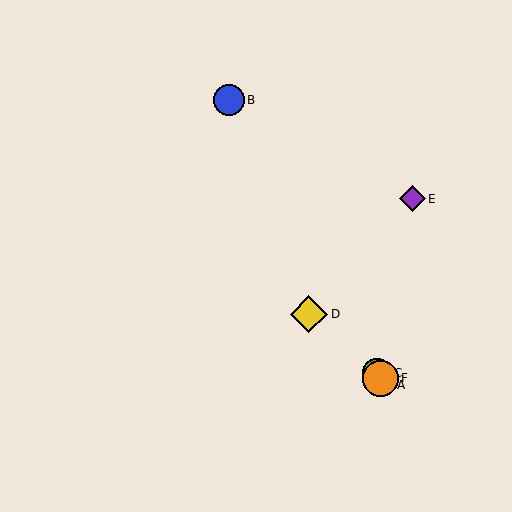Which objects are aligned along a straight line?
Objects A, B, C, F are aligned along a straight line.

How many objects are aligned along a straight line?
4 objects (A, B, C, F) are aligned along a straight line.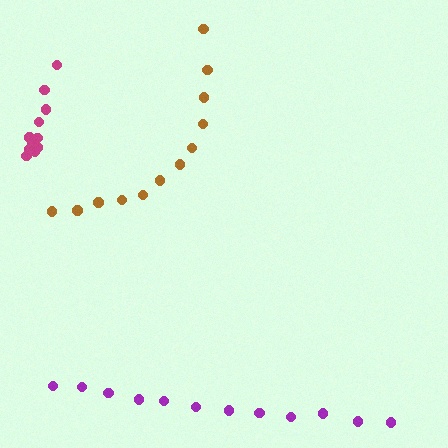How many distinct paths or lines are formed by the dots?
There are 3 distinct paths.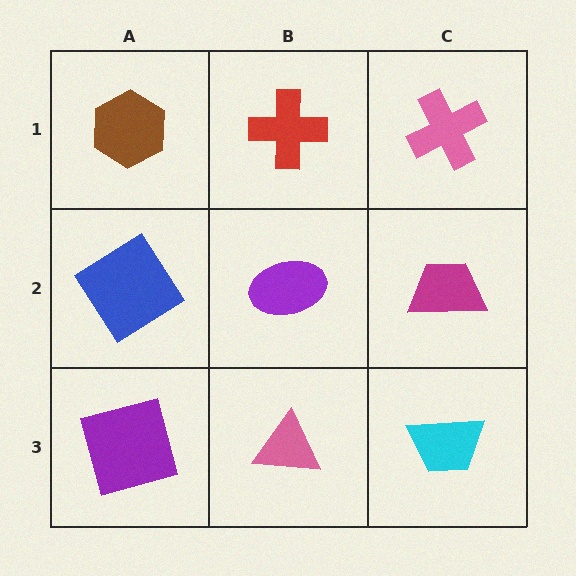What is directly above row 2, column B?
A red cross.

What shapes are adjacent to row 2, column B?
A red cross (row 1, column B), a pink triangle (row 3, column B), a blue diamond (row 2, column A), a magenta trapezoid (row 2, column C).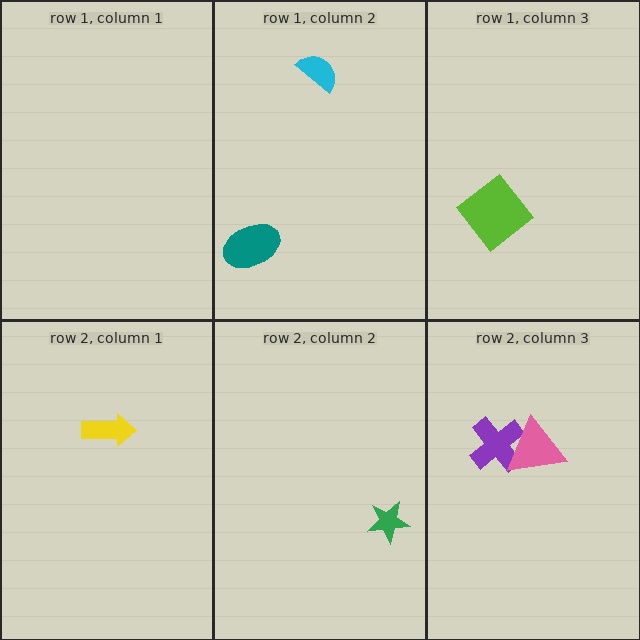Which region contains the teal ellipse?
The row 1, column 2 region.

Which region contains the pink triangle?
The row 2, column 3 region.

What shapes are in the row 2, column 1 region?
The yellow arrow.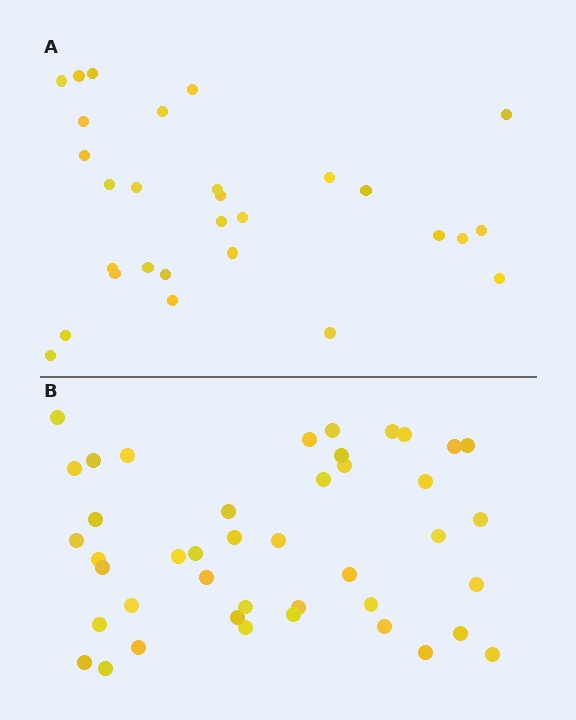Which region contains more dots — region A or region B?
Region B (the bottom region) has more dots.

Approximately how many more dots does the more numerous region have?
Region B has approximately 15 more dots than region A.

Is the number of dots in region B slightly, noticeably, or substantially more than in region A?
Region B has substantially more. The ratio is roughly 1.5 to 1.